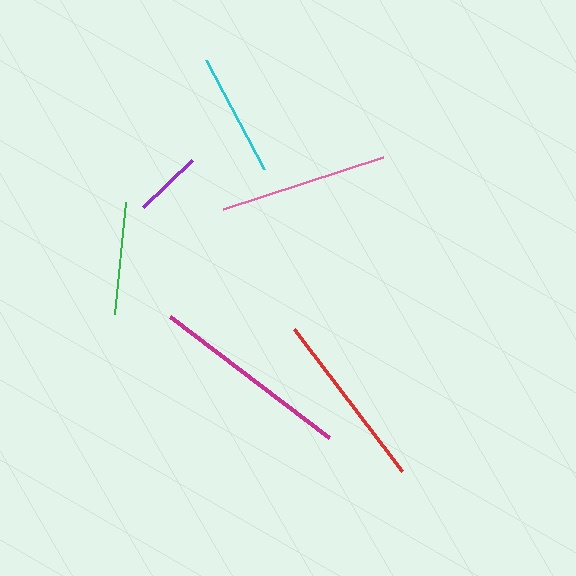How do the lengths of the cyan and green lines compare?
The cyan and green lines are approximately the same length.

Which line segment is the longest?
The magenta line is the longest at approximately 199 pixels.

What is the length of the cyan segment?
The cyan segment is approximately 123 pixels long.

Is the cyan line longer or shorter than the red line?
The red line is longer than the cyan line.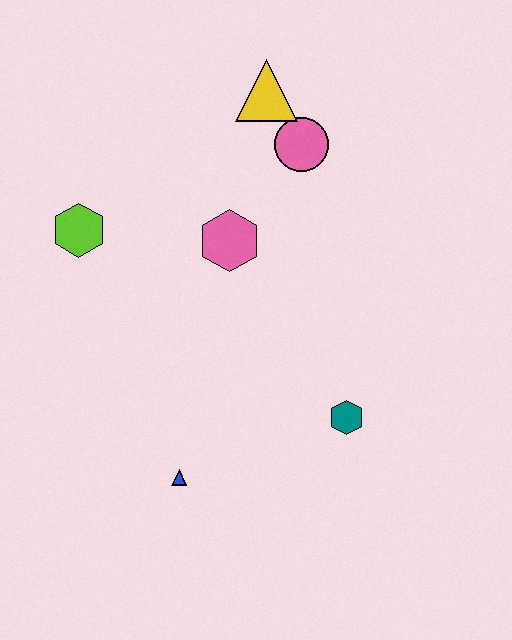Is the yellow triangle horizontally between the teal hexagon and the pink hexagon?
Yes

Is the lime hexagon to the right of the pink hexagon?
No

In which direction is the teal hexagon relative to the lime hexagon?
The teal hexagon is to the right of the lime hexagon.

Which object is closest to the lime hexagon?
The pink hexagon is closest to the lime hexagon.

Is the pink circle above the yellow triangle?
No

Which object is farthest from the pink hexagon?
The blue triangle is farthest from the pink hexagon.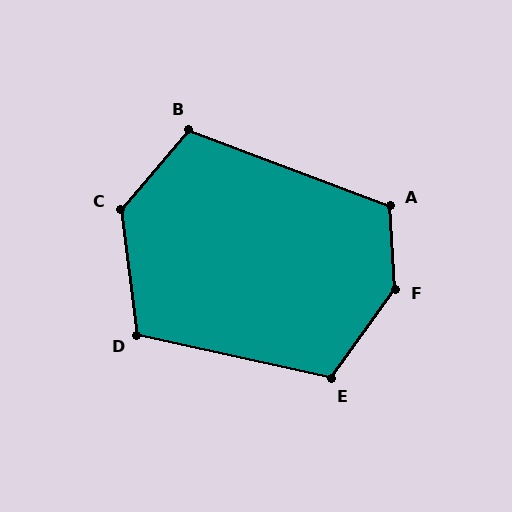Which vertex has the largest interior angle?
F, at approximately 141 degrees.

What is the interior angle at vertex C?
Approximately 132 degrees (obtuse).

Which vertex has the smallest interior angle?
B, at approximately 110 degrees.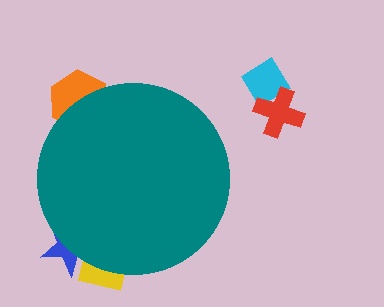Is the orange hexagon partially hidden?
Yes, the orange hexagon is partially hidden behind the teal circle.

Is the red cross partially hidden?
No, the red cross is fully visible.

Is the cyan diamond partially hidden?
No, the cyan diamond is fully visible.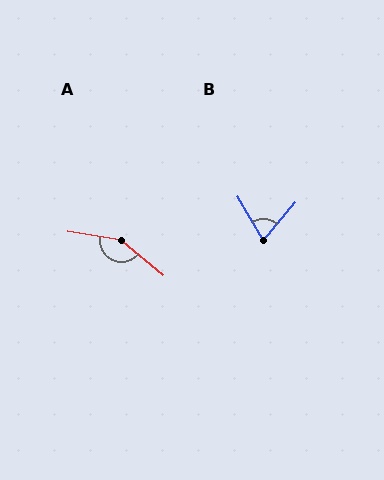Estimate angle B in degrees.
Approximately 71 degrees.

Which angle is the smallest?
B, at approximately 71 degrees.